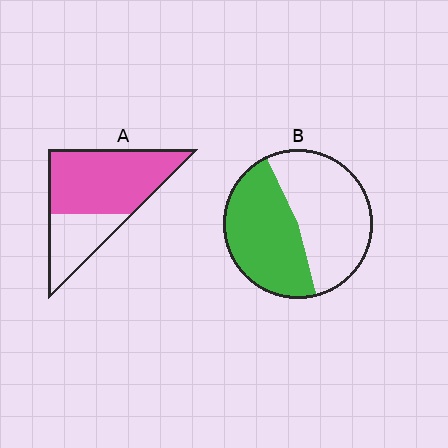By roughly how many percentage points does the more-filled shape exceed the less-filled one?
By roughly 20 percentage points (A over B).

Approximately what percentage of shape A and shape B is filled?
A is approximately 70% and B is approximately 45%.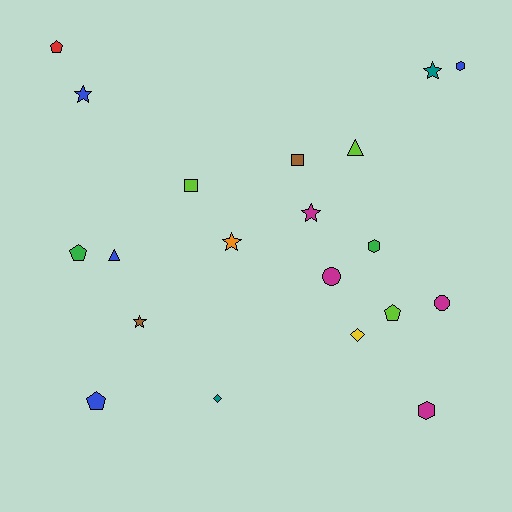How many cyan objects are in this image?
There are no cyan objects.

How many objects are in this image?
There are 20 objects.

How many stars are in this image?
There are 5 stars.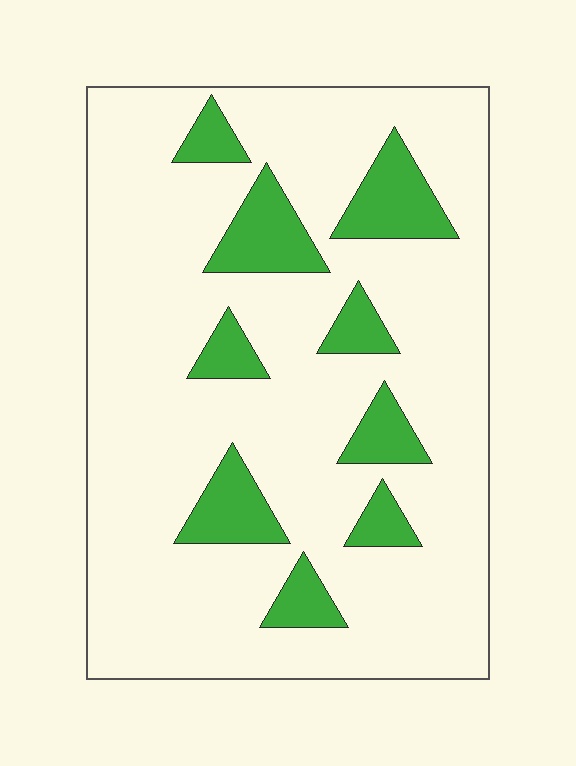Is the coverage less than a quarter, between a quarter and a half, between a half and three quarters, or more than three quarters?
Less than a quarter.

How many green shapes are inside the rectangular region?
9.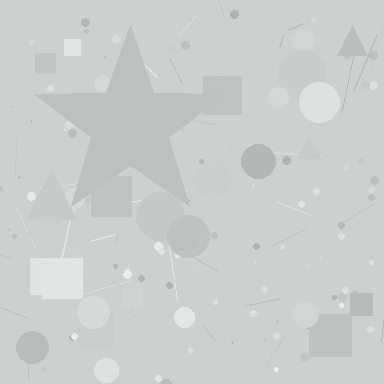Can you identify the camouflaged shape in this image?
The camouflaged shape is a star.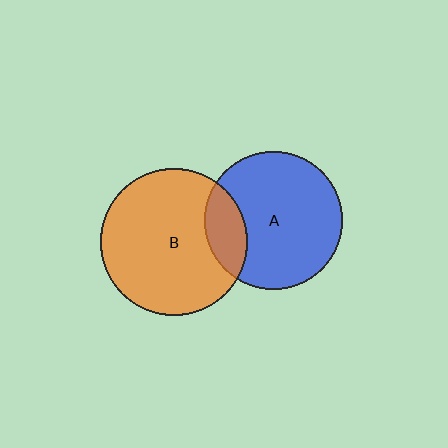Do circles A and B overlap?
Yes.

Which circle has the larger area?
Circle B (orange).